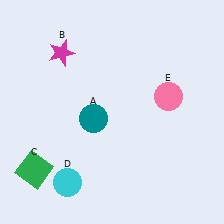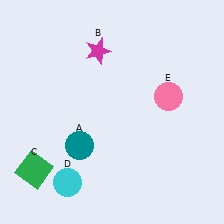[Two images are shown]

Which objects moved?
The objects that moved are: the teal circle (A), the magenta star (B).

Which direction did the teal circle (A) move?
The teal circle (A) moved down.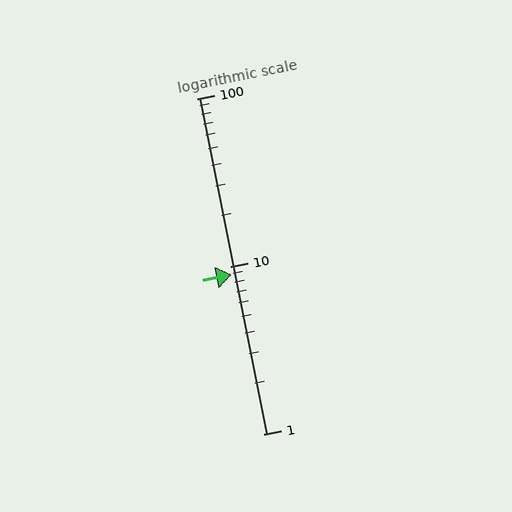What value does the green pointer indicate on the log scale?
The pointer indicates approximately 8.9.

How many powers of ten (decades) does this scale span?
The scale spans 2 decades, from 1 to 100.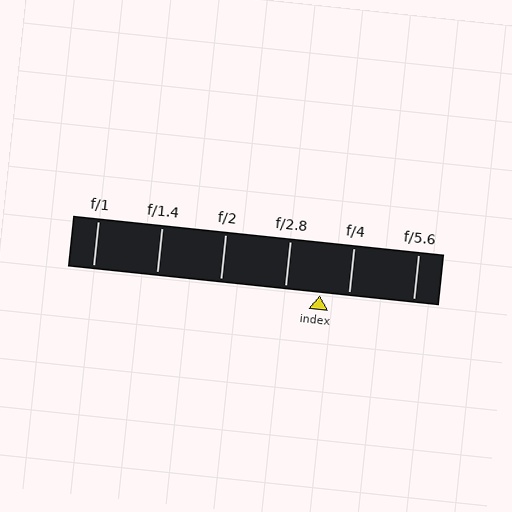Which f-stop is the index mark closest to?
The index mark is closest to f/4.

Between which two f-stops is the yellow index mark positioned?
The index mark is between f/2.8 and f/4.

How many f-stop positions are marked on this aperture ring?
There are 6 f-stop positions marked.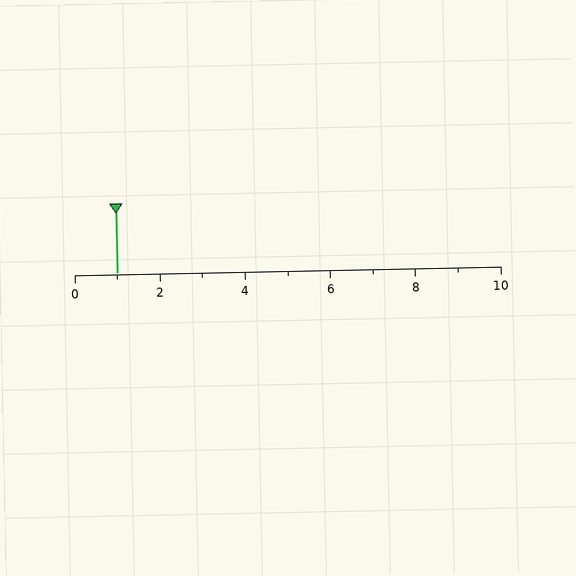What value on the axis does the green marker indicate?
The marker indicates approximately 1.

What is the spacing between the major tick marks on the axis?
The major ticks are spaced 2 apart.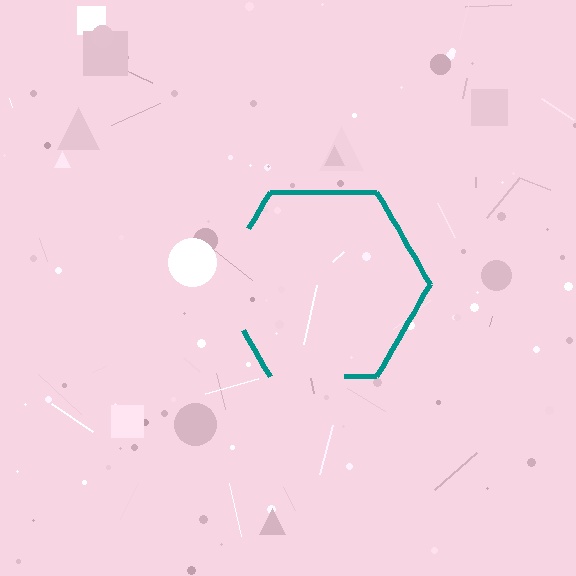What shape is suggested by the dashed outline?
The dashed outline suggests a hexagon.